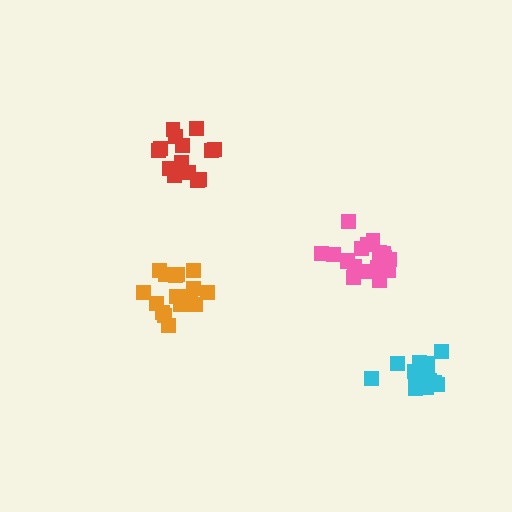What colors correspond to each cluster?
The clusters are colored: orange, red, pink, cyan.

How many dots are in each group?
Group 1: 17 dots, Group 2: 15 dots, Group 3: 18 dots, Group 4: 14 dots (64 total).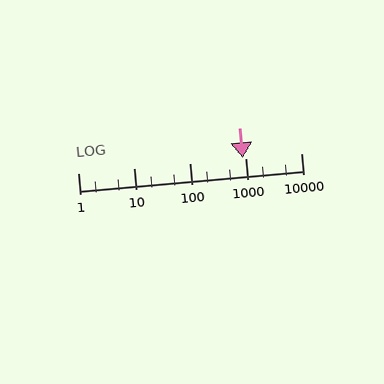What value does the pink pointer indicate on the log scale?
The pointer indicates approximately 920.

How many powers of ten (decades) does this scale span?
The scale spans 4 decades, from 1 to 10000.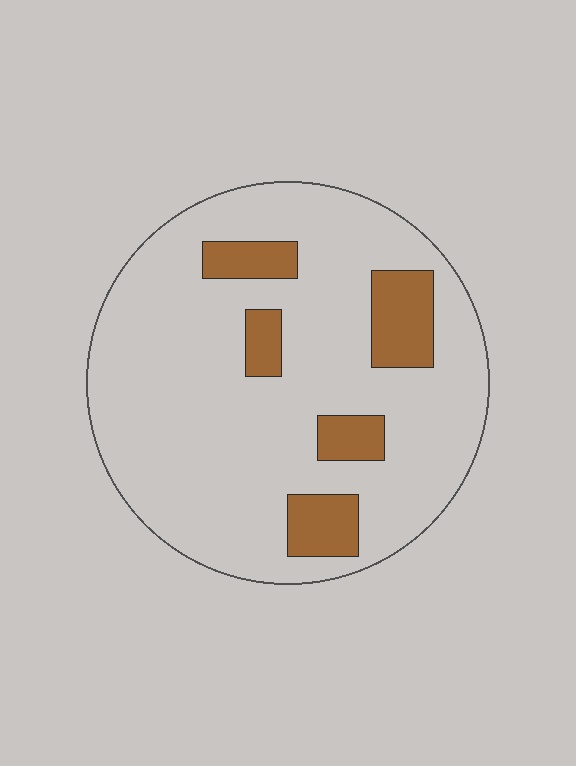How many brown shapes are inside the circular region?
5.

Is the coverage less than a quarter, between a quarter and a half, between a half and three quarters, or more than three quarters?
Less than a quarter.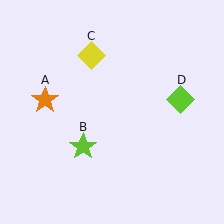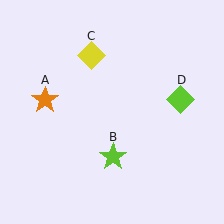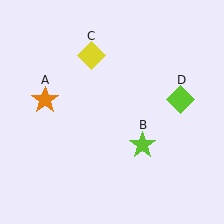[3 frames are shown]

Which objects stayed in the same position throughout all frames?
Orange star (object A) and yellow diamond (object C) and lime diamond (object D) remained stationary.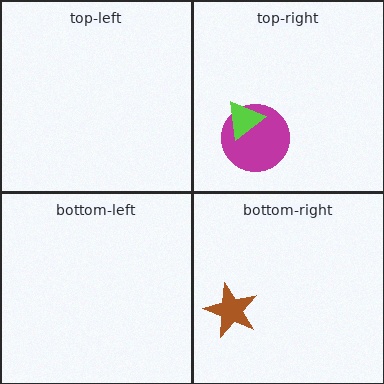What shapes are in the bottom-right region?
The brown star.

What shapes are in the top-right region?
The magenta circle, the lime triangle.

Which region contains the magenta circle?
The top-right region.